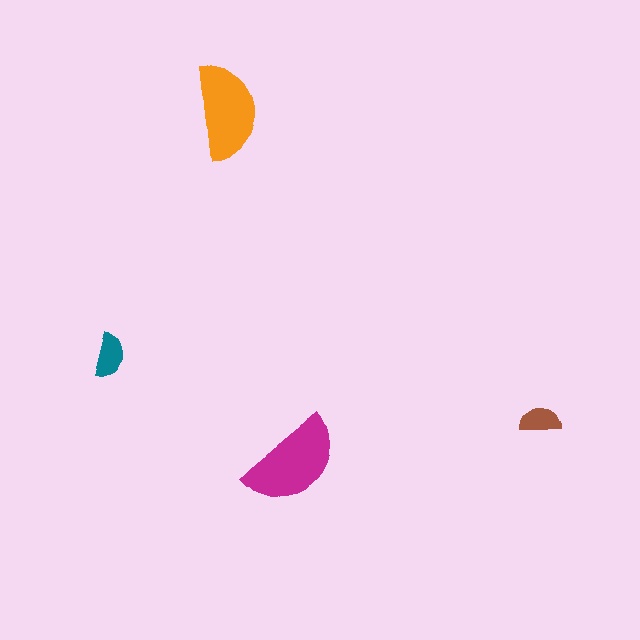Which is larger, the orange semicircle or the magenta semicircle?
The magenta one.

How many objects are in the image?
There are 4 objects in the image.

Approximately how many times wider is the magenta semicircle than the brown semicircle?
About 2.5 times wider.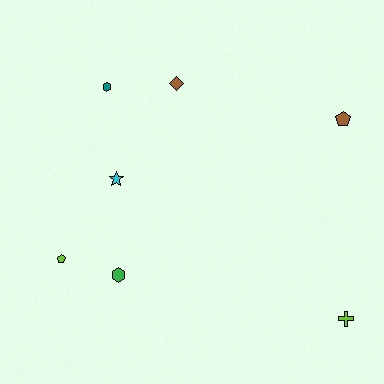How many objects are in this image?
There are 7 objects.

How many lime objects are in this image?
There are 2 lime objects.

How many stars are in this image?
There is 1 star.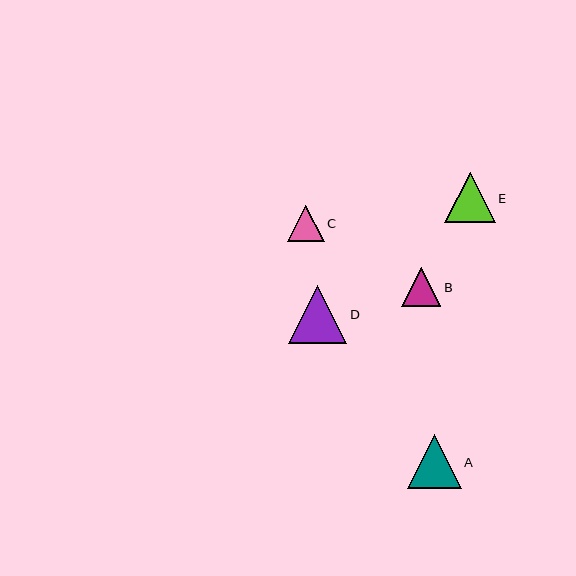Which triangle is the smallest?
Triangle C is the smallest with a size of approximately 36 pixels.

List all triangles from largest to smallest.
From largest to smallest: D, A, E, B, C.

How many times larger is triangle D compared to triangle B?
Triangle D is approximately 1.5 times the size of triangle B.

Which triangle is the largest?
Triangle D is the largest with a size of approximately 58 pixels.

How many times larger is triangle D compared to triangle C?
Triangle D is approximately 1.6 times the size of triangle C.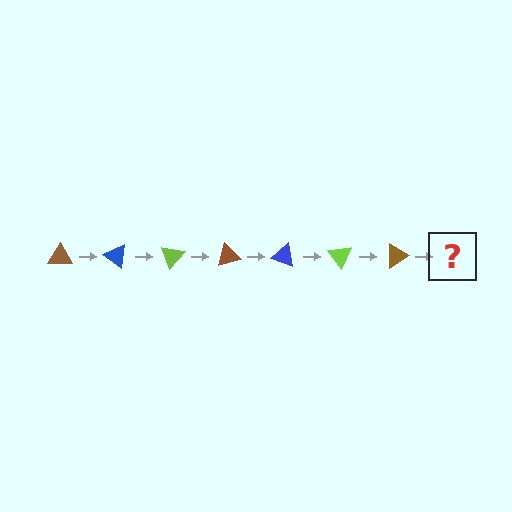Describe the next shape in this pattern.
It should be a blue triangle, rotated 245 degrees from the start.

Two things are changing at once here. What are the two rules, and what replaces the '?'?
The two rules are that it rotates 35 degrees each step and the color cycles through brown, blue, and lime. The '?' should be a blue triangle, rotated 245 degrees from the start.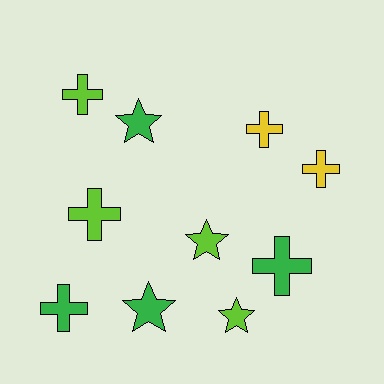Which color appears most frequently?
Lime, with 4 objects.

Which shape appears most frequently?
Cross, with 6 objects.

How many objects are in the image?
There are 10 objects.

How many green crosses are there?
There are 2 green crosses.